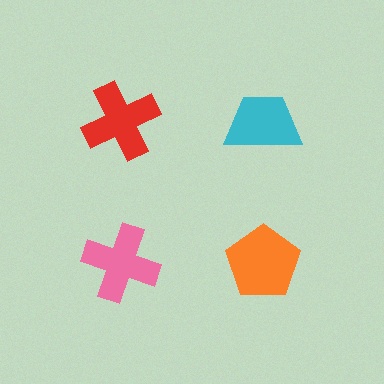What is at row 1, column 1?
A red cross.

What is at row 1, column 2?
A cyan trapezoid.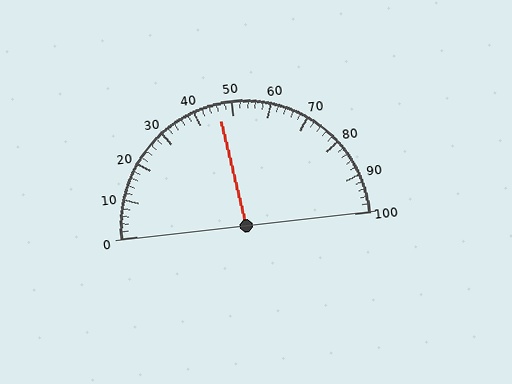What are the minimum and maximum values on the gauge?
The gauge ranges from 0 to 100.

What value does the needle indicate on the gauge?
The needle indicates approximately 46.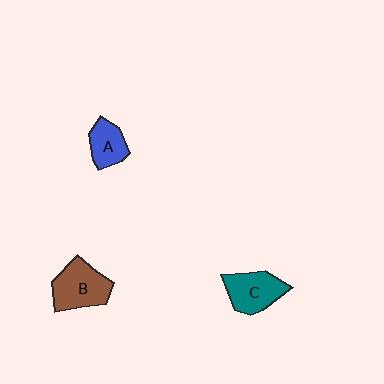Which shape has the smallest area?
Shape A (blue).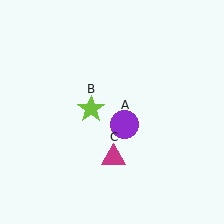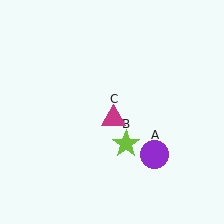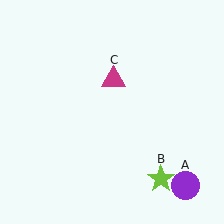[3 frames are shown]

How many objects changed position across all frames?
3 objects changed position: purple circle (object A), lime star (object B), magenta triangle (object C).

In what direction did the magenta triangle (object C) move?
The magenta triangle (object C) moved up.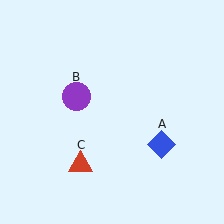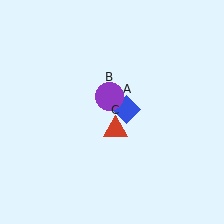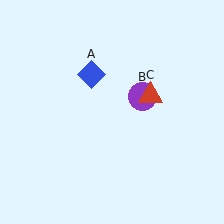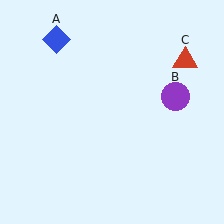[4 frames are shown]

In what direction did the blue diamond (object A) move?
The blue diamond (object A) moved up and to the left.